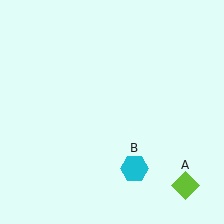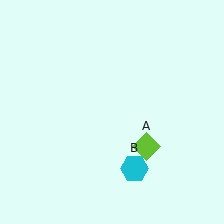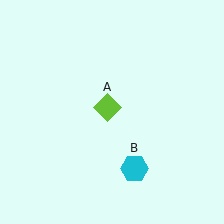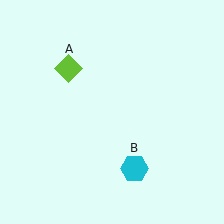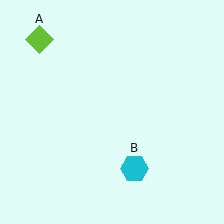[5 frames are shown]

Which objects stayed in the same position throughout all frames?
Cyan hexagon (object B) remained stationary.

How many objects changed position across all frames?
1 object changed position: lime diamond (object A).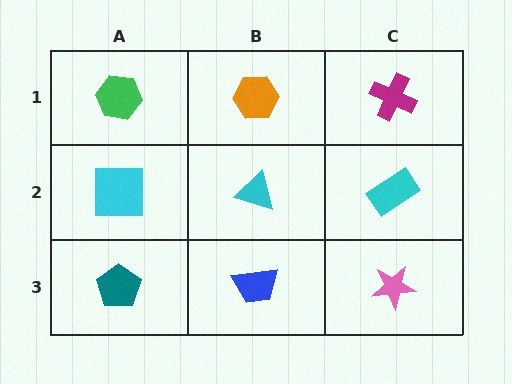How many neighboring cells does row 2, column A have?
3.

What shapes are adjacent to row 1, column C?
A cyan rectangle (row 2, column C), an orange hexagon (row 1, column B).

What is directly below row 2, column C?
A pink star.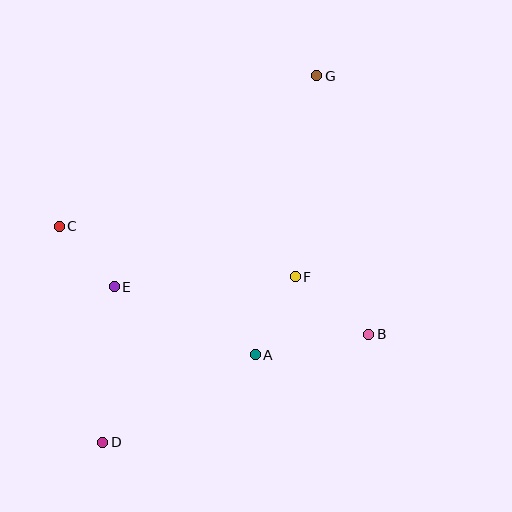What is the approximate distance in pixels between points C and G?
The distance between C and G is approximately 298 pixels.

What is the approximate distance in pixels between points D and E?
The distance between D and E is approximately 156 pixels.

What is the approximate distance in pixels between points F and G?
The distance between F and G is approximately 202 pixels.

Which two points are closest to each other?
Points C and E are closest to each other.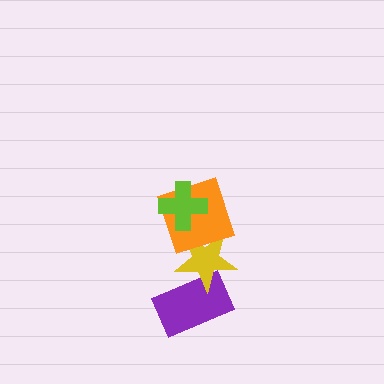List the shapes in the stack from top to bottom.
From top to bottom: the lime cross, the orange square, the yellow star, the purple rectangle.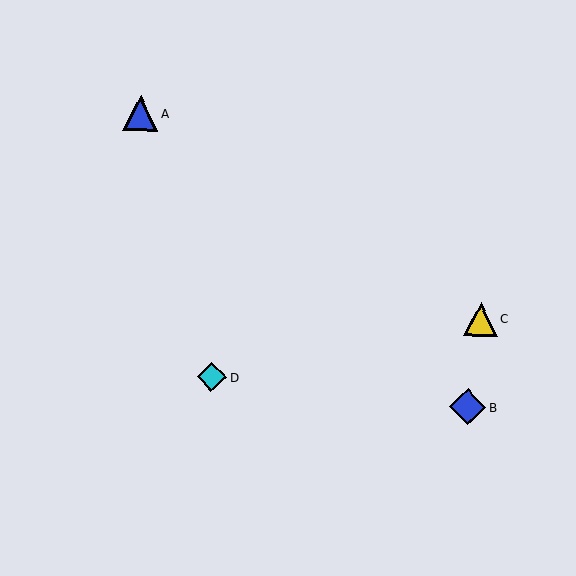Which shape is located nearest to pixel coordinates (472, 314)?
The yellow triangle (labeled C) at (481, 319) is nearest to that location.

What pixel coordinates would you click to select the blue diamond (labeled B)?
Click at (468, 407) to select the blue diamond B.